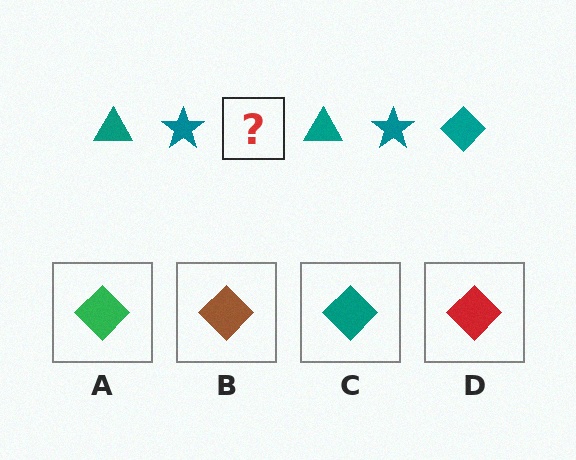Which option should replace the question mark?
Option C.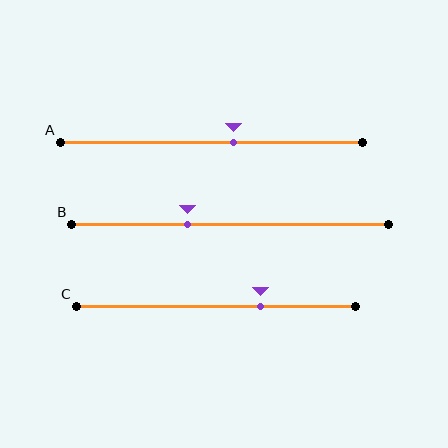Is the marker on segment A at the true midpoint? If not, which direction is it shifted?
No, the marker on segment A is shifted to the right by about 7% of the segment length.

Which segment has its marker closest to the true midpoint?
Segment A has its marker closest to the true midpoint.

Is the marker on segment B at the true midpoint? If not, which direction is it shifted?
No, the marker on segment B is shifted to the left by about 14% of the segment length.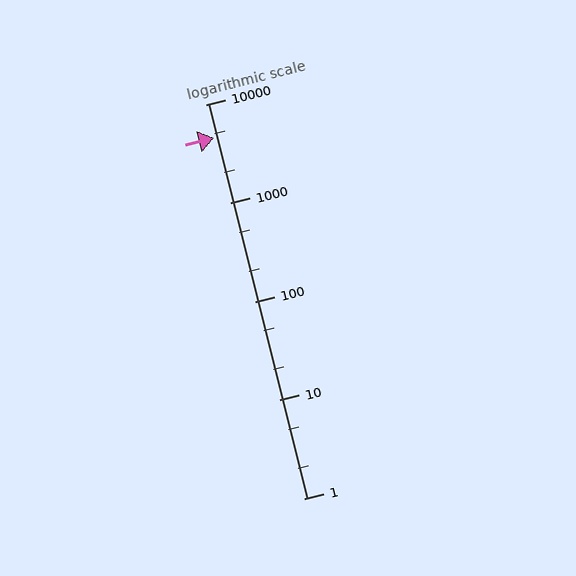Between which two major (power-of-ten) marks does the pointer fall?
The pointer is between 1000 and 10000.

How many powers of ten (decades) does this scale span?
The scale spans 4 decades, from 1 to 10000.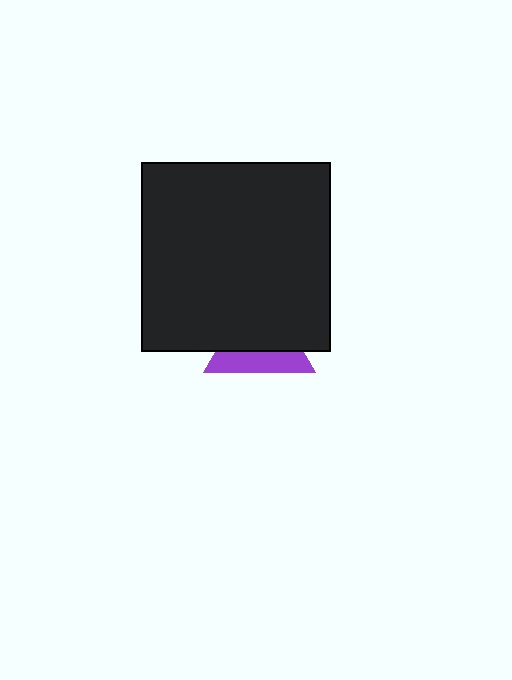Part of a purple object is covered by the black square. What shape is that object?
It is a triangle.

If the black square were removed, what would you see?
You would see the complete purple triangle.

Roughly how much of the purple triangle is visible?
A small part of it is visible (roughly 40%).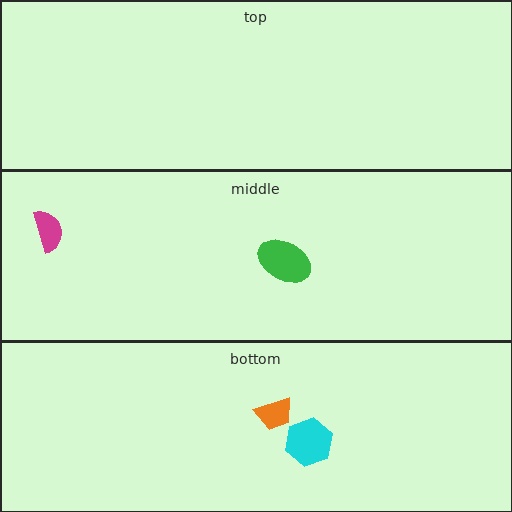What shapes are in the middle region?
The green ellipse, the magenta semicircle.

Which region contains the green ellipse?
The middle region.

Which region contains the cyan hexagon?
The bottom region.